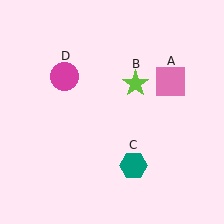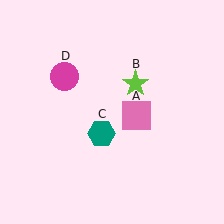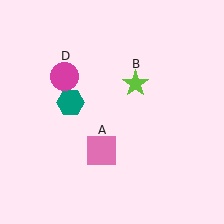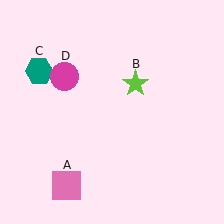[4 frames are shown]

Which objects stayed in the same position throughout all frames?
Lime star (object B) and magenta circle (object D) remained stationary.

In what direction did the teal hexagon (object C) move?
The teal hexagon (object C) moved up and to the left.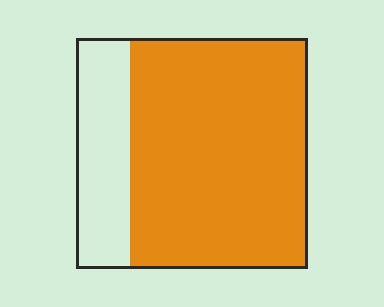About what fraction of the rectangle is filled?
About three quarters (3/4).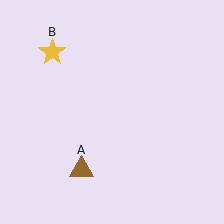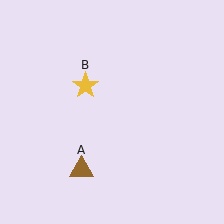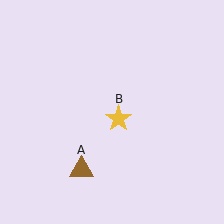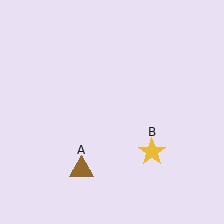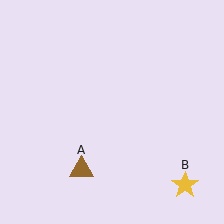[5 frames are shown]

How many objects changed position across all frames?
1 object changed position: yellow star (object B).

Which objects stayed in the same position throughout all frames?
Brown triangle (object A) remained stationary.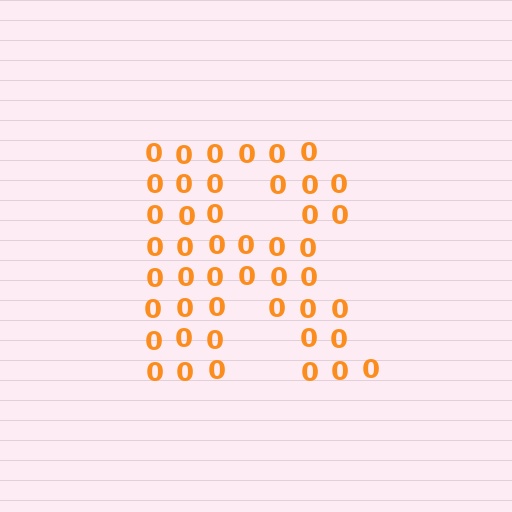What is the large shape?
The large shape is the letter R.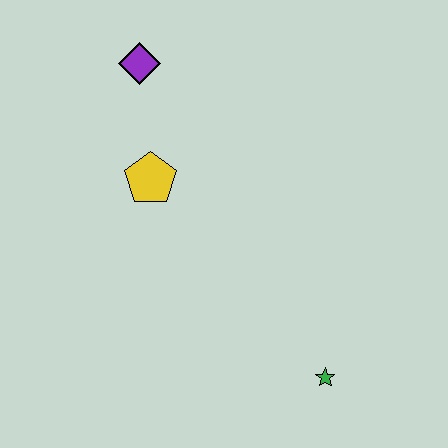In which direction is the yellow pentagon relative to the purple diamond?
The yellow pentagon is below the purple diamond.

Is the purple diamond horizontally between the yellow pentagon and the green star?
No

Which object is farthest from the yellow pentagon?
The green star is farthest from the yellow pentagon.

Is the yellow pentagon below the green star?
No